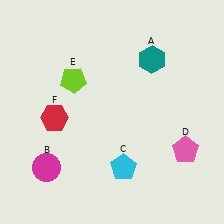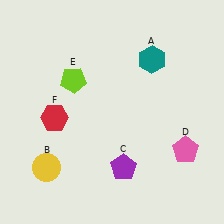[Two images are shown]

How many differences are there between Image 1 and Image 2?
There are 2 differences between the two images.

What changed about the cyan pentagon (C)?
In Image 1, C is cyan. In Image 2, it changed to purple.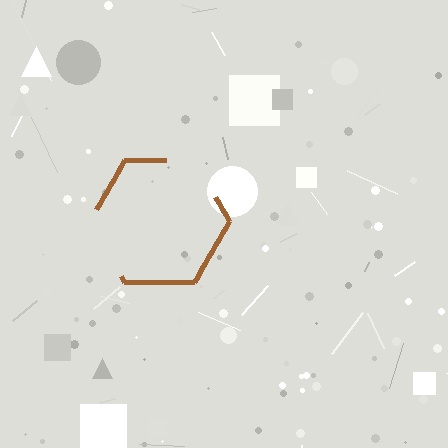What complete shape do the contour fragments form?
The contour fragments form a hexagon.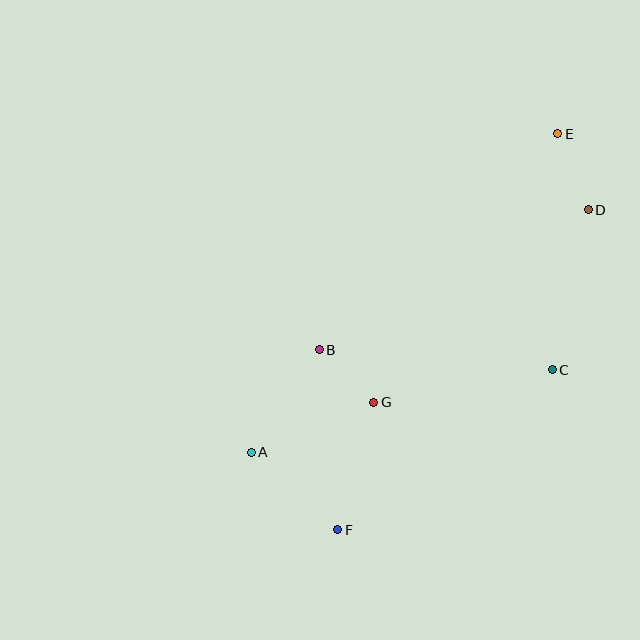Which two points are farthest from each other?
Points E and F are farthest from each other.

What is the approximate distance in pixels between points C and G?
The distance between C and G is approximately 181 pixels.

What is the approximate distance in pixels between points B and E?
The distance between B and E is approximately 322 pixels.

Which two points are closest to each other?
Points B and G are closest to each other.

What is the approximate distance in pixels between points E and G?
The distance between E and G is approximately 325 pixels.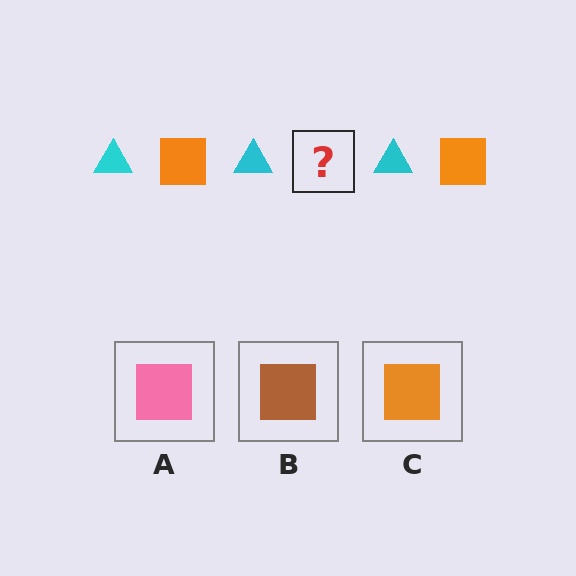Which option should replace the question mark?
Option C.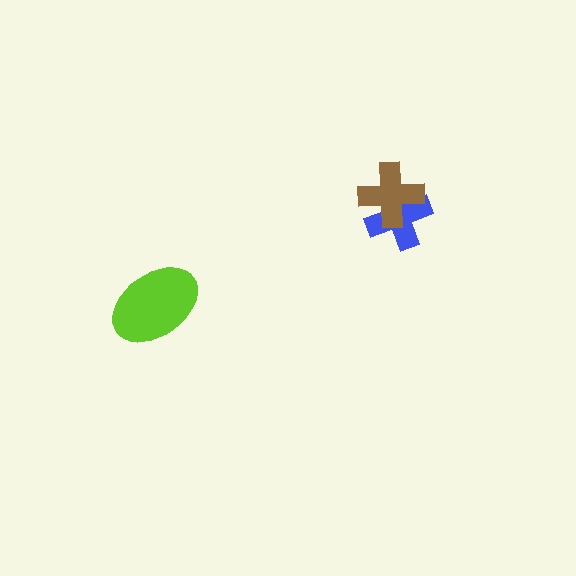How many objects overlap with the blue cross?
1 object overlaps with the blue cross.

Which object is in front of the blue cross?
The brown cross is in front of the blue cross.